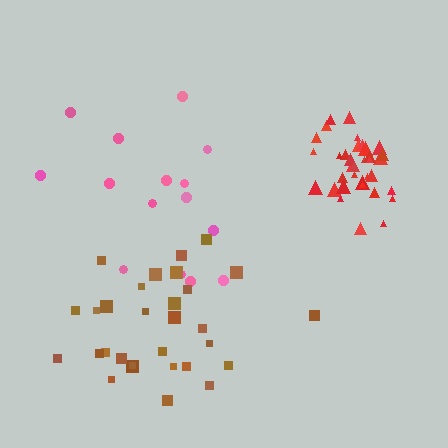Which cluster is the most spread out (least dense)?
Pink.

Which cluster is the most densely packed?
Red.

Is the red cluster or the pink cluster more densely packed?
Red.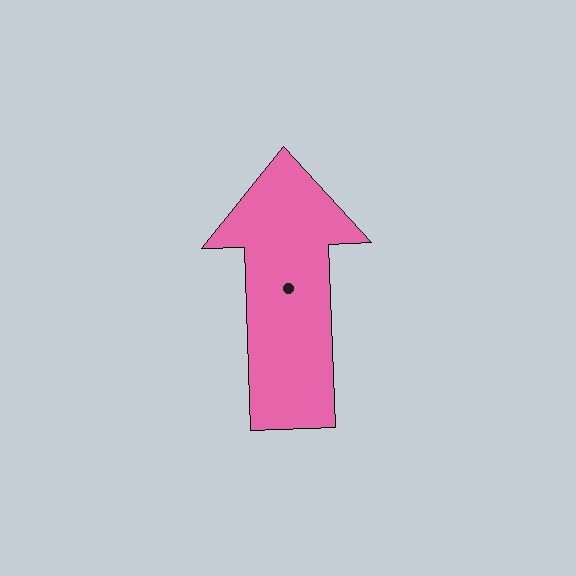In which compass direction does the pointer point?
North.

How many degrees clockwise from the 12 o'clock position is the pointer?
Approximately 358 degrees.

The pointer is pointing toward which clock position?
Roughly 12 o'clock.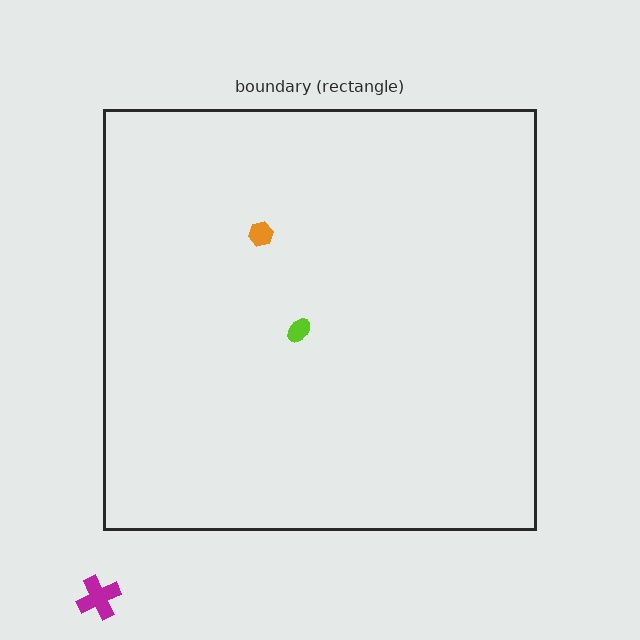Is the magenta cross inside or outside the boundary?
Outside.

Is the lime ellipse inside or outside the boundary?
Inside.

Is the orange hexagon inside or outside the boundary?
Inside.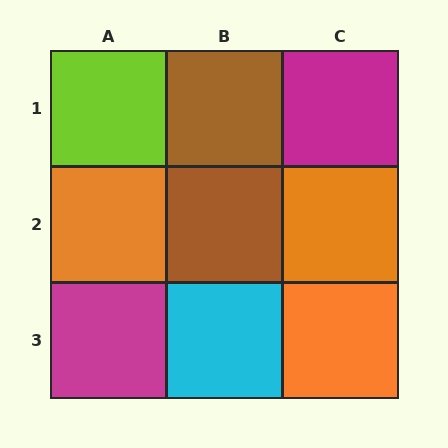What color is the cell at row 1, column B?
Brown.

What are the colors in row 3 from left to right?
Magenta, cyan, orange.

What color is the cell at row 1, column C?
Magenta.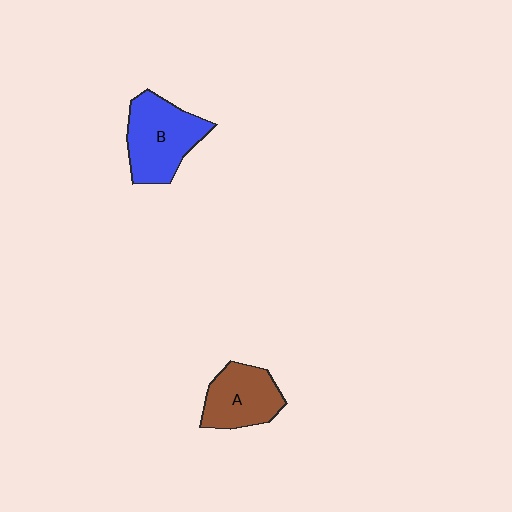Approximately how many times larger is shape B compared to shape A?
Approximately 1.3 times.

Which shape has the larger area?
Shape B (blue).